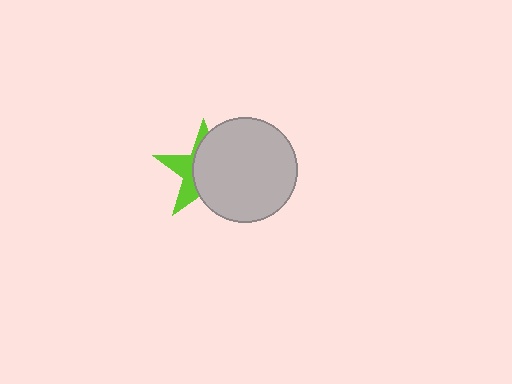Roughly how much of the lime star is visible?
A small part of it is visible (roughly 36%).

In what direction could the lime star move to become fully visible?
The lime star could move left. That would shift it out from behind the light gray circle entirely.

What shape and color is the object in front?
The object in front is a light gray circle.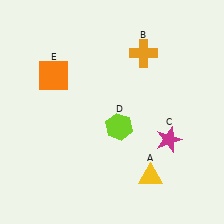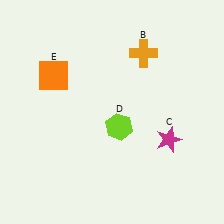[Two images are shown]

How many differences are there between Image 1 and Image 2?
There is 1 difference between the two images.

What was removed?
The yellow triangle (A) was removed in Image 2.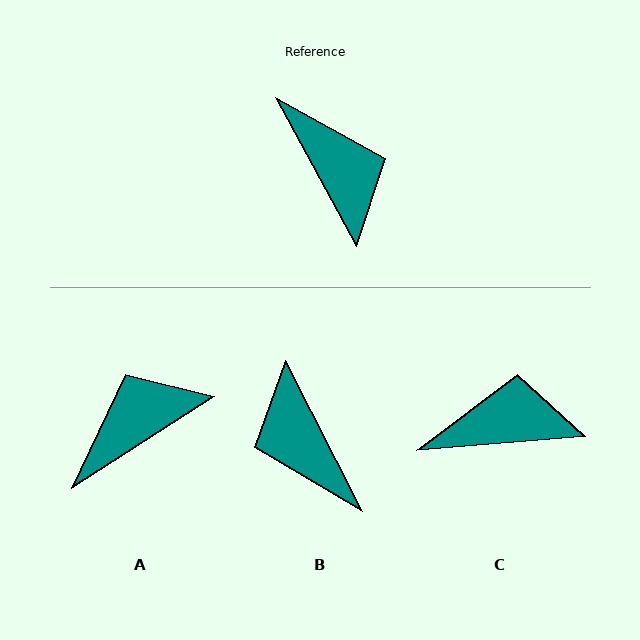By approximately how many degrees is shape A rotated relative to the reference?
Approximately 94 degrees counter-clockwise.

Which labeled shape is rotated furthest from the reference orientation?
B, about 178 degrees away.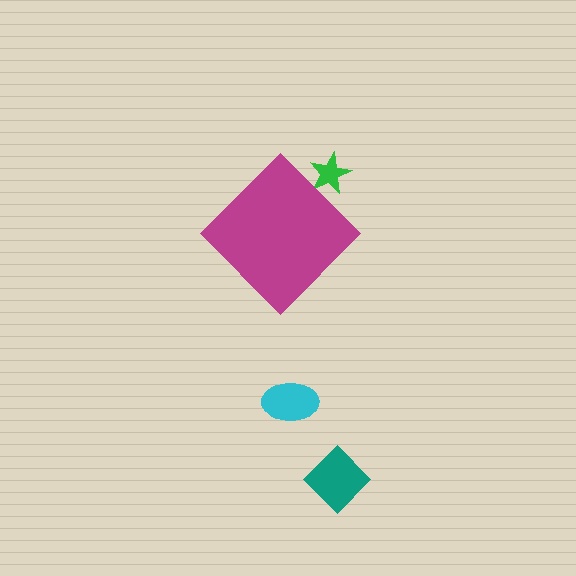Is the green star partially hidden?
Yes, the green star is partially hidden behind the magenta diamond.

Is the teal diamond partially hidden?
No, the teal diamond is fully visible.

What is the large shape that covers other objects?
A magenta diamond.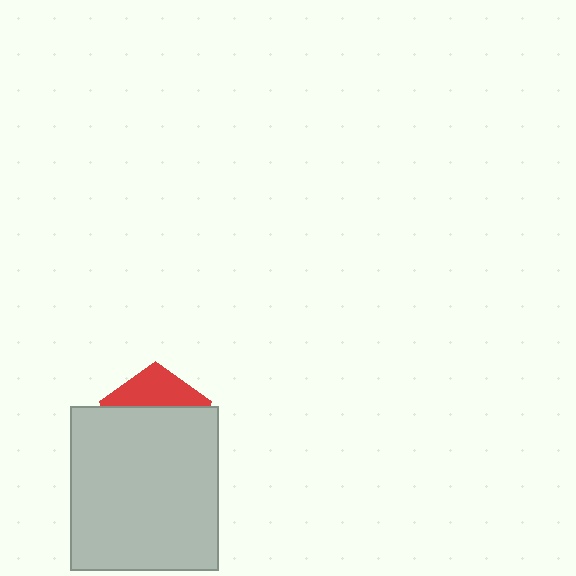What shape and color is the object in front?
The object in front is a light gray rectangle.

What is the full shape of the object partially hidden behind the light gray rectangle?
The partially hidden object is a red pentagon.